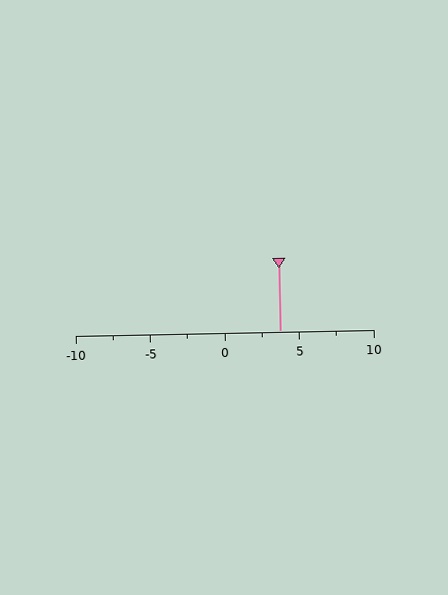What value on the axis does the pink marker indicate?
The marker indicates approximately 3.8.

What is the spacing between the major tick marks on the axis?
The major ticks are spaced 5 apart.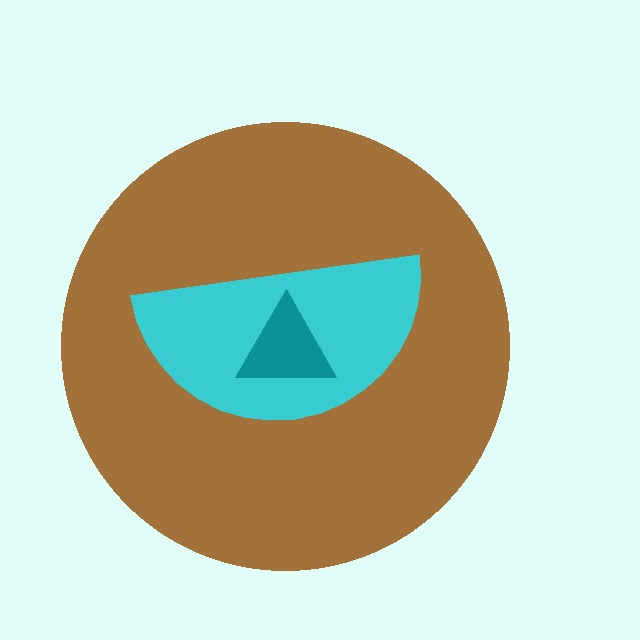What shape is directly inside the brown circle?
The cyan semicircle.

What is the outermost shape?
The brown circle.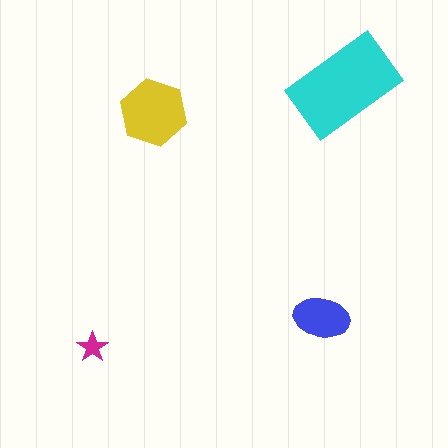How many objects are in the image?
There are 4 objects in the image.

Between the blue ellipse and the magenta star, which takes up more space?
The blue ellipse.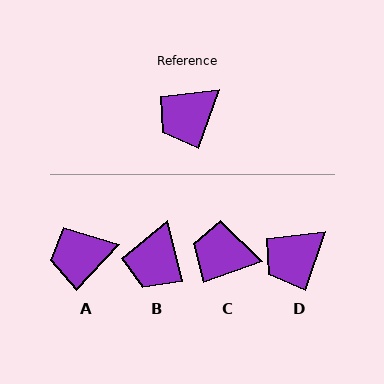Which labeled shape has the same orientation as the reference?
D.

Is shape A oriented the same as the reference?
No, it is off by about 24 degrees.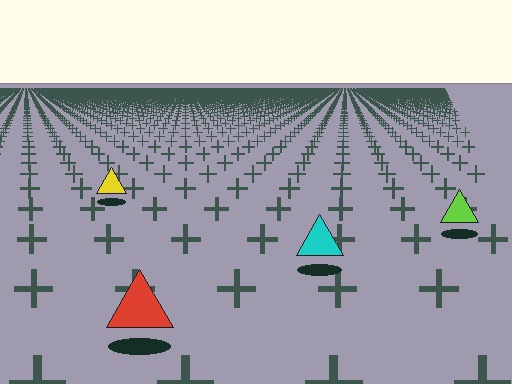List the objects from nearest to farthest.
From nearest to farthest: the red triangle, the cyan triangle, the lime triangle, the yellow triangle.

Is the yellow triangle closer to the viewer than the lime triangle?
No. The lime triangle is closer — you can tell from the texture gradient: the ground texture is coarser near it.